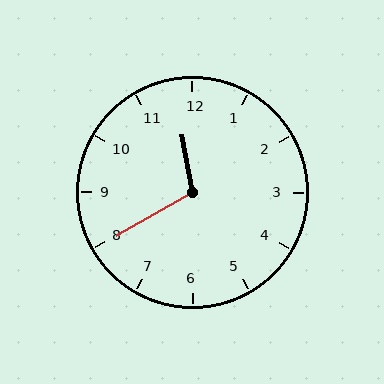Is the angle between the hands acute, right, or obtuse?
It is obtuse.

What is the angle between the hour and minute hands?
Approximately 110 degrees.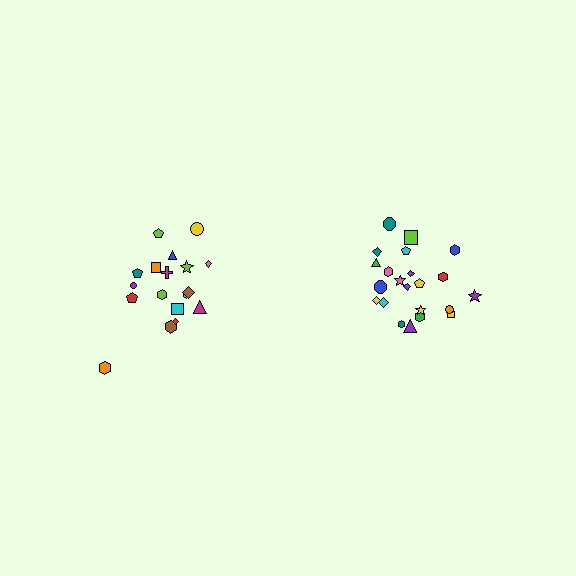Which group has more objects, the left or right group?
The right group.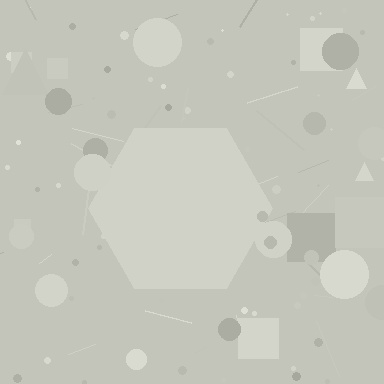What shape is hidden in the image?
A hexagon is hidden in the image.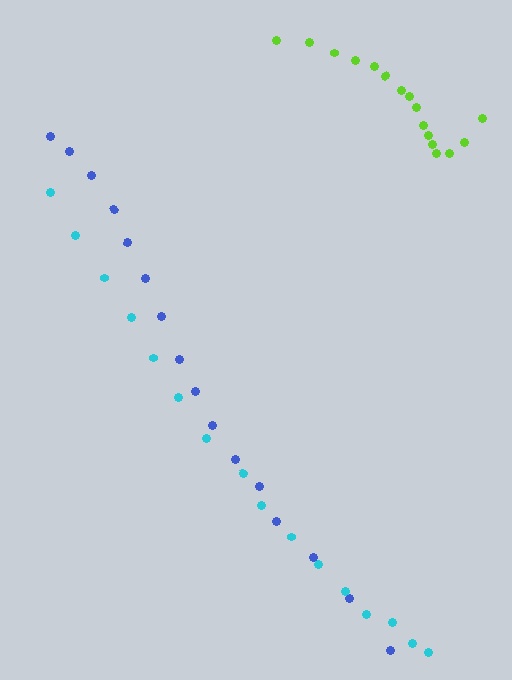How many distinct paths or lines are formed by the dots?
There are 3 distinct paths.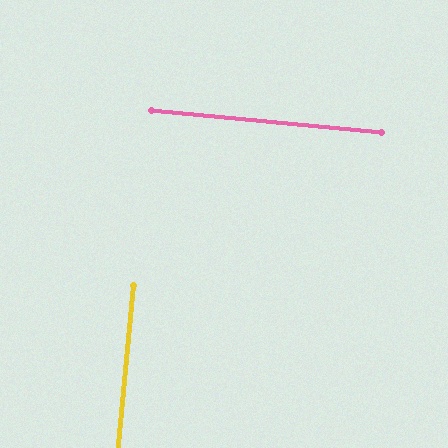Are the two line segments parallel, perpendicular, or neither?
Perpendicular — they meet at approximately 90°.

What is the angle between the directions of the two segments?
Approximately 90 degrees.